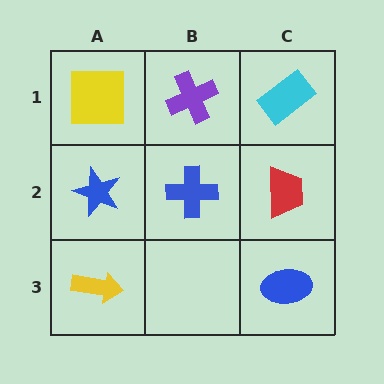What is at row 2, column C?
A red trapezoid.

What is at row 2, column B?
A blue cross.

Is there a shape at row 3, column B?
No, that cell is empty.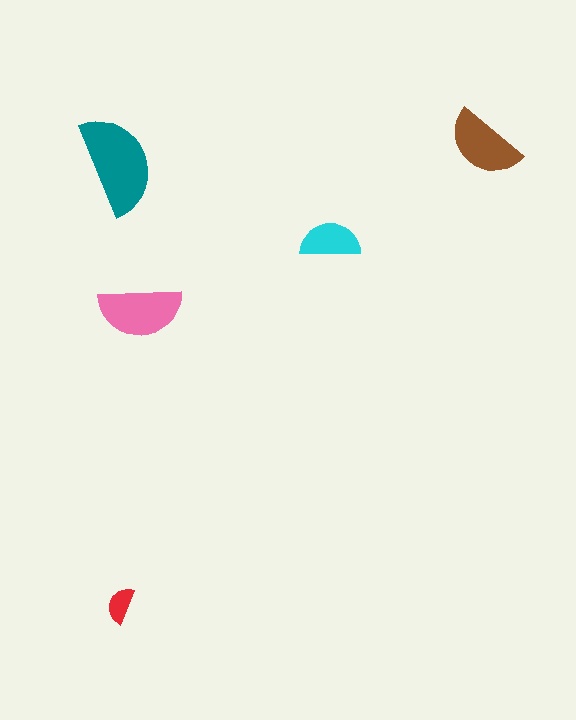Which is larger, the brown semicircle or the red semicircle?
The brown one.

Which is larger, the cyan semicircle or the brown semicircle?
The brown one.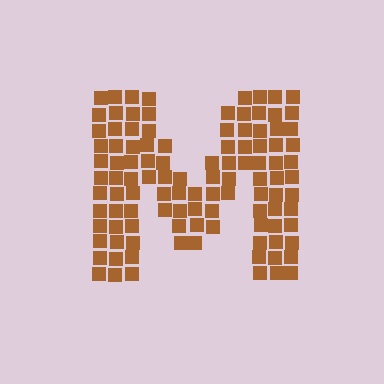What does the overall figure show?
The overall figure shows the letter M.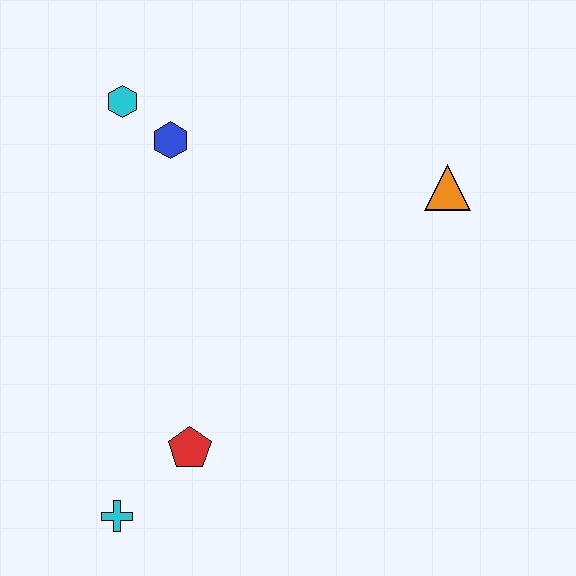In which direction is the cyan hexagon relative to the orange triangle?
The cyan hexagon is to the left of the orange triangle.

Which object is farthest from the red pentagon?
The orange triangle is farthest from the red pentagon.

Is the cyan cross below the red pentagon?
Yes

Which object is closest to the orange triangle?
The blue hexagon is closest to the orange triangle.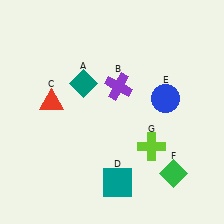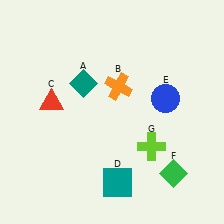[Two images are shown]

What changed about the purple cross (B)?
In Image 1, B is purple. In Image 2, it changed to orange.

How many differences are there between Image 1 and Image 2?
There is 1 difference between the two images.